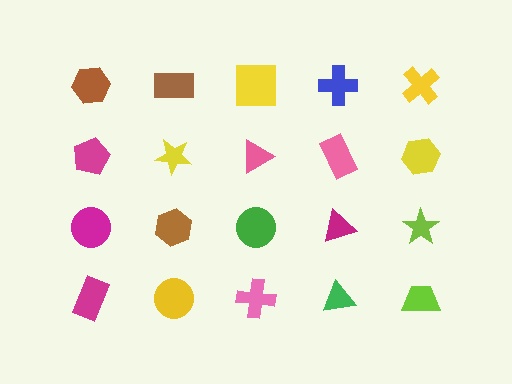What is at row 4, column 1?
A magenta rectangle.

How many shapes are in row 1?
5 shapes.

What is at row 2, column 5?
A yellow hexagon.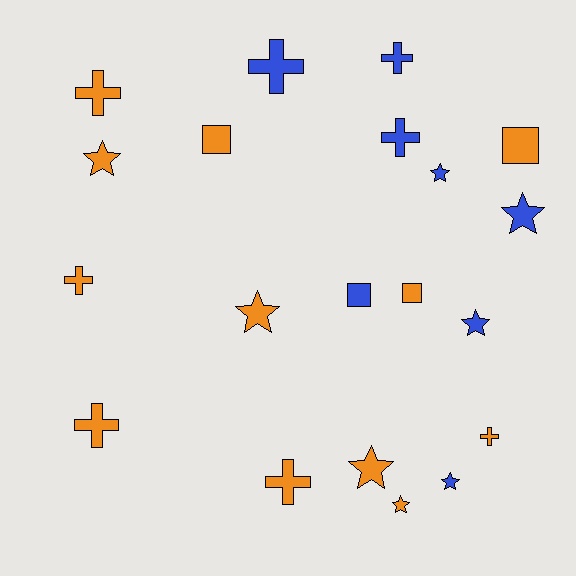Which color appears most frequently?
Orange, with 12 objects.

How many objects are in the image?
There are 20 objects.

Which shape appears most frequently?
Cross, with 8 objects.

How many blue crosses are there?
There are 3 blue crosses.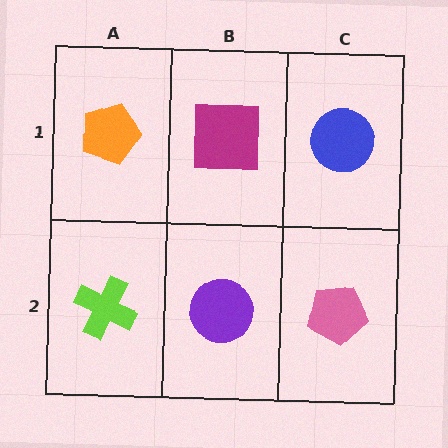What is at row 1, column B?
A magenta square.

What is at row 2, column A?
A lime cross.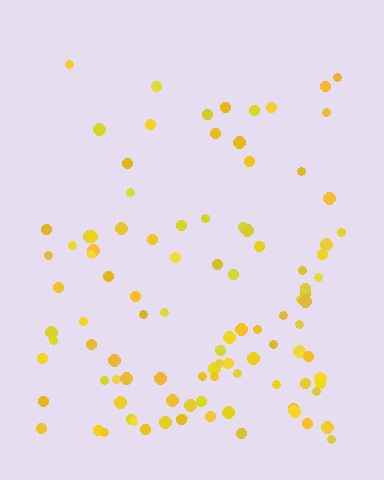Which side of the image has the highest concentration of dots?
The bottom.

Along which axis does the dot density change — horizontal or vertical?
Vertical.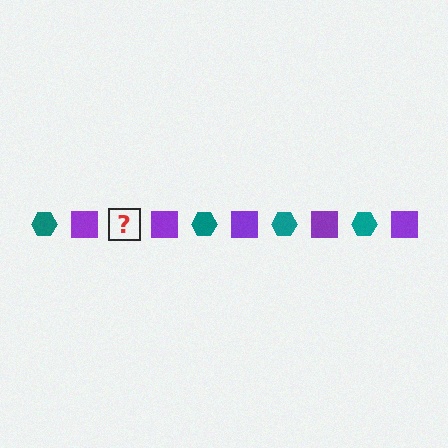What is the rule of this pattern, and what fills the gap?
The rule is that the pattern alternates between teal hexagon and purple square. The gap should be filled with a teal hexagon.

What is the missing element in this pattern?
The missing element is a teal hexagon.